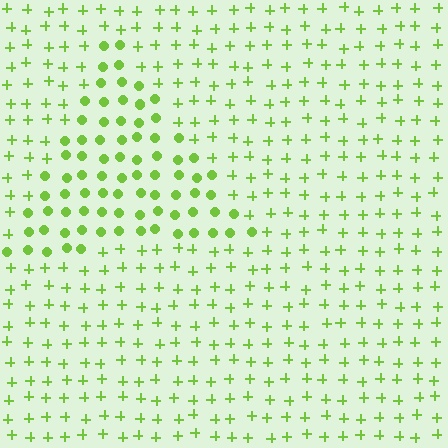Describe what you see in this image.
The image is filled with small lime elements arranged in a uniform grid. A triangle-shaped region contains circles, while the surrounding area contains plus signs. The boundary is defined purely by the change in element shape.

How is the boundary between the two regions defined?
The boundary is defined by a change in element shape: circles inside vs. plus signs outside. All elements share the same color and spacing.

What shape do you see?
I see a triangle.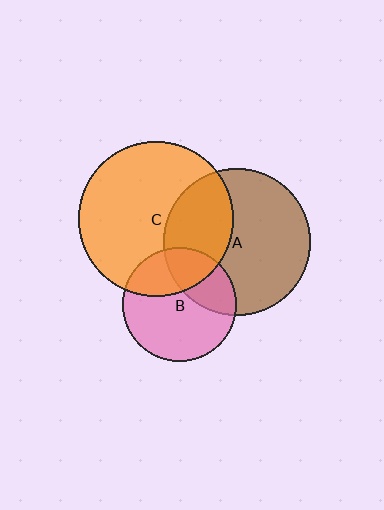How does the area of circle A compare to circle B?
Approximately 1.7 times.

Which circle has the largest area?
Circle C (orange).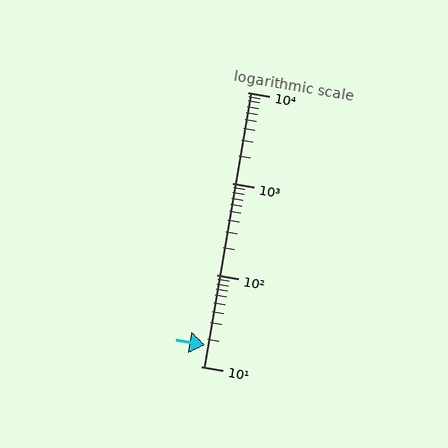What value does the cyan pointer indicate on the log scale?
The pointer indicates approximately 17.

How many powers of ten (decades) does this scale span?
The scale spans 3 decades, from 10 to 10000.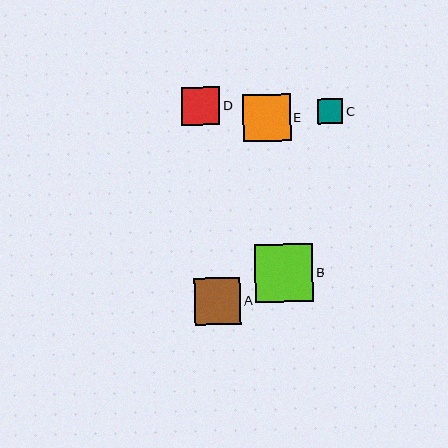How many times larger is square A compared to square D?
Square A is approximately 1.2 times the size of square D.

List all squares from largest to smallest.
From largest to smallest: B, E, A, D, C.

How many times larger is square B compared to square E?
Square B is approximately 1.2 times the size of square E.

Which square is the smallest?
Square C is the smallest with a size of approximately 25 pixels.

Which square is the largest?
Square B is the largest with a size of approximately 58 pixels.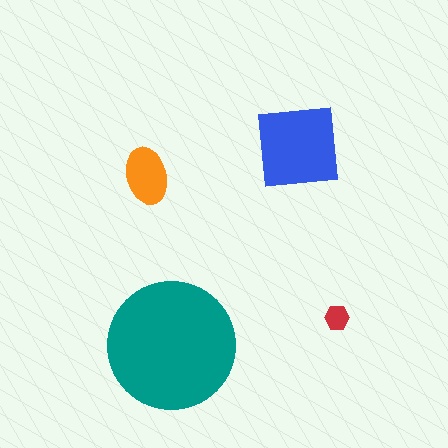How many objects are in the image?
There are 4 objects in the image.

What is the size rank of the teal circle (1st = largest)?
1st.